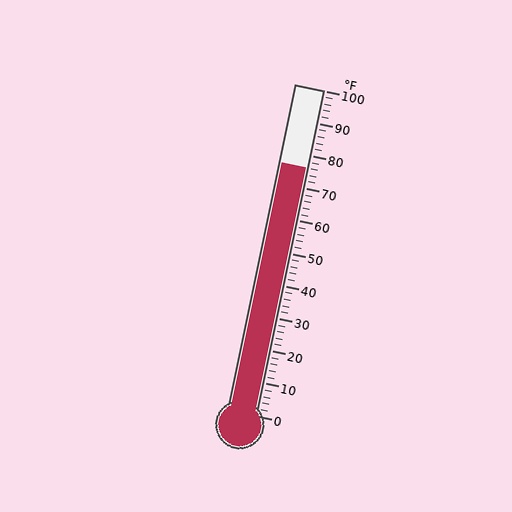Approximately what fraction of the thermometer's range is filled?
The thermometer is filled to approximately 75% of its range.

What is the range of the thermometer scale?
The thermometer scale ranges from 0°F to 100°F.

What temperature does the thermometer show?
The thermometer shows approximately 76°F.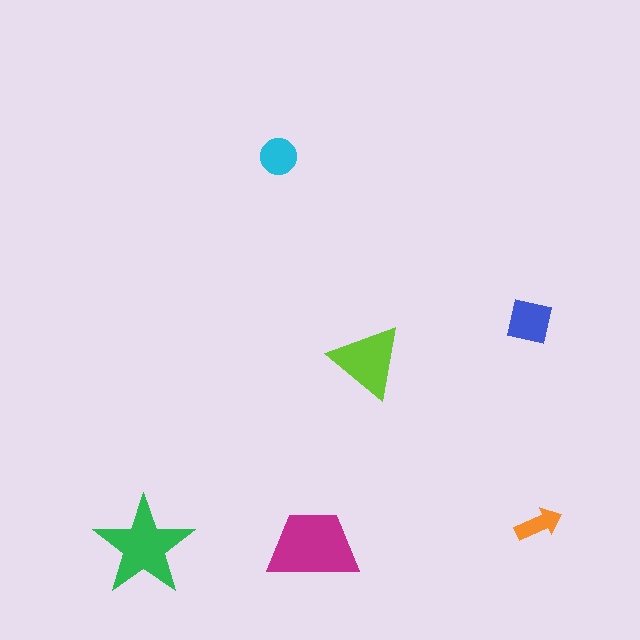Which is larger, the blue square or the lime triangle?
The lime triangle.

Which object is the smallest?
The orange arrow.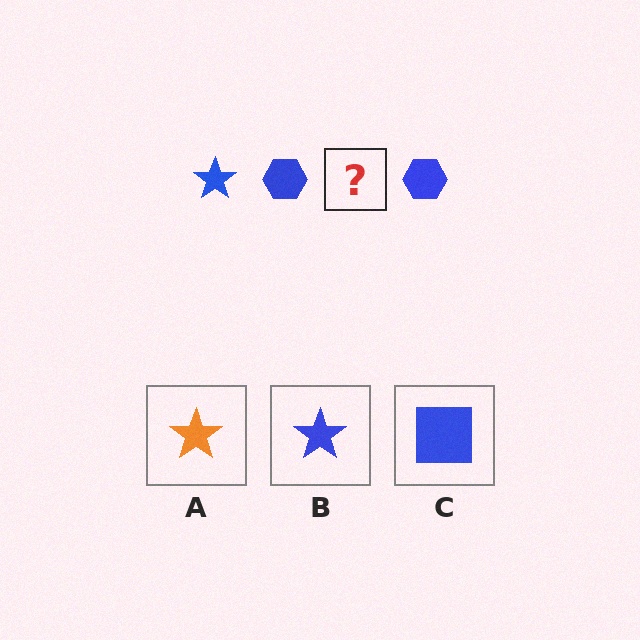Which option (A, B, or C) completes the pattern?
B.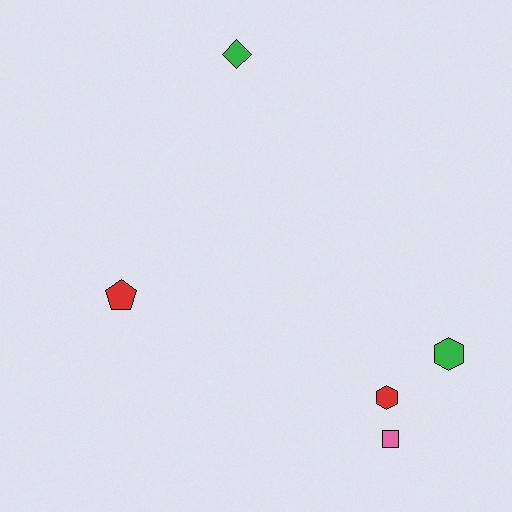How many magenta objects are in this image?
There are no magenta objects.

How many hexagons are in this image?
There are 2 hexagons.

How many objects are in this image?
There are 5 objects.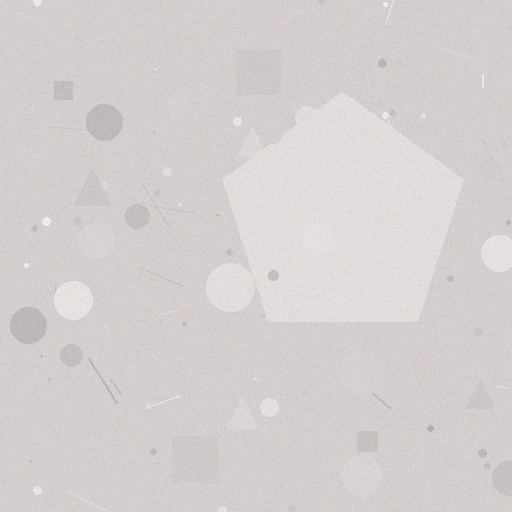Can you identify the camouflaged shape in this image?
The camouflaged shape is a pentagon.